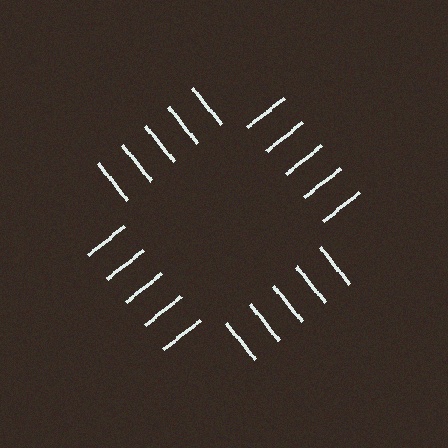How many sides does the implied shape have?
4 sides — the line-ends trace a square.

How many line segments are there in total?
20 — 5 along each of the 4 edges.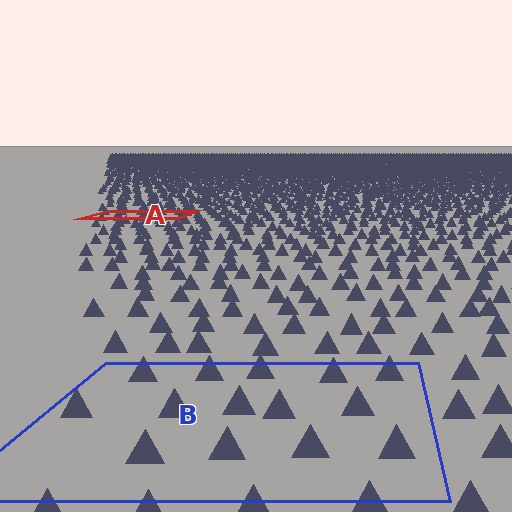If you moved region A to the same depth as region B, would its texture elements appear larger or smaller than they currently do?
They would appear larger. At a closer depth, the same texture elements are projected at a bigger on-screen size.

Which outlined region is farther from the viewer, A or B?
Region A is farther from the viewer — the texture elements inside it appear smaller and more densely packed.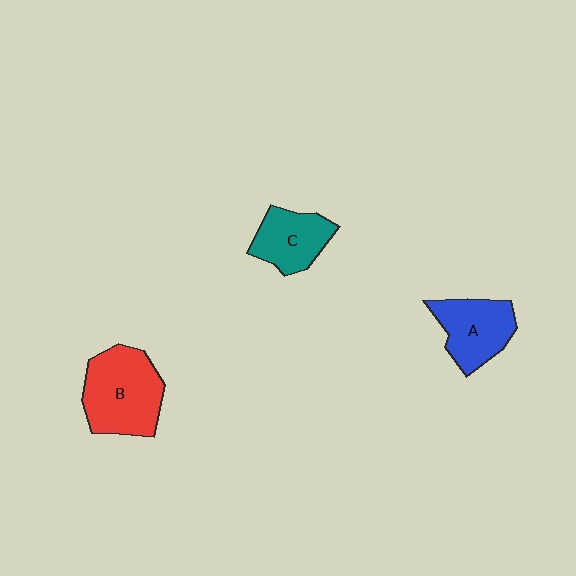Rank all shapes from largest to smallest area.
From largest to smallest: B (red), A (blue), C (teal).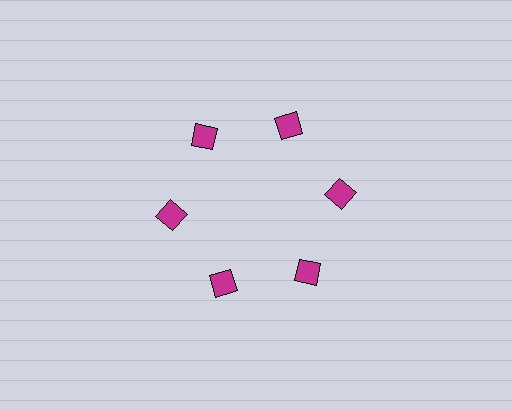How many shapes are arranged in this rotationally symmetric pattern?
There are 6 shapes, arranged in 6 groups of 1.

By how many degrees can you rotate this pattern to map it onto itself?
The pattern maps onto itself every 60 degrees of rotation.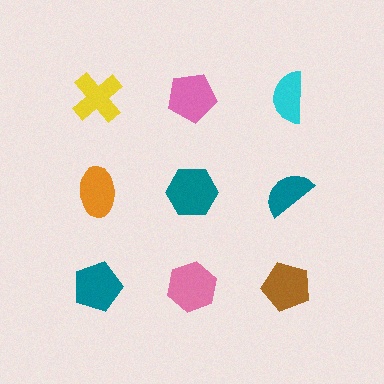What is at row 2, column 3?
A teal semicircle.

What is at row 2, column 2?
A teal hexagon.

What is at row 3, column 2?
A pink hexagon.